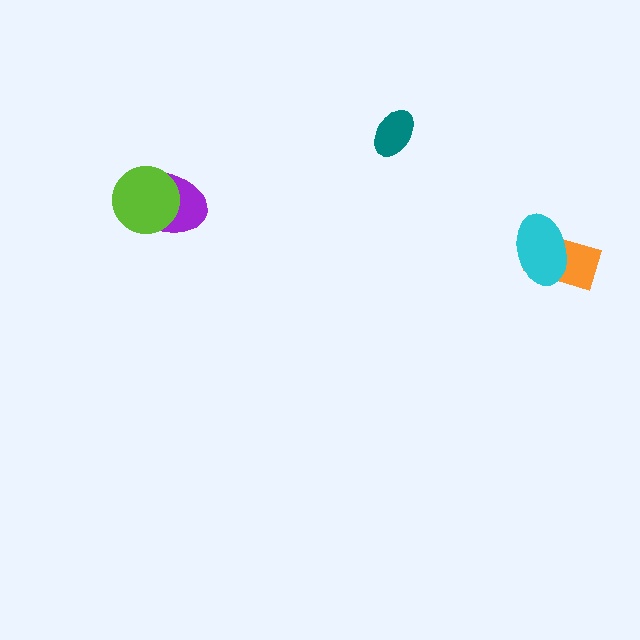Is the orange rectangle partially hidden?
Yes, it is partially covered by another shape.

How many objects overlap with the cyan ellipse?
1 object overlaps with the cyan ellipse.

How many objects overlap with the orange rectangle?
1 object overlaps with the orange rectangle.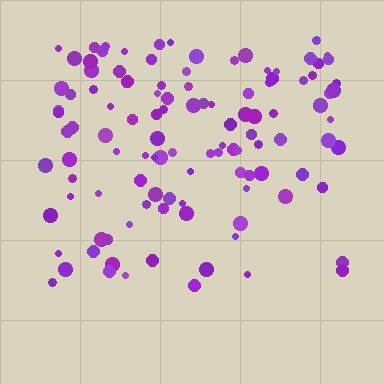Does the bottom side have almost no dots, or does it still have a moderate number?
Still a moderate number, just noticeably fewer than the top.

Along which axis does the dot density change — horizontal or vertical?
Vertical.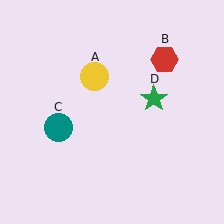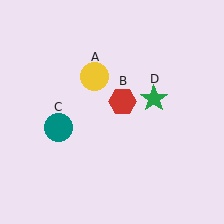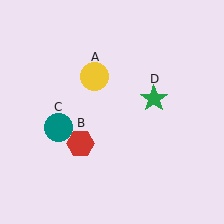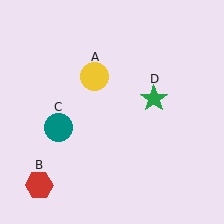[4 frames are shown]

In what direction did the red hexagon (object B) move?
The red hexagon (object B) moved down and to the left.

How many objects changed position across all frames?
1 object changed position: red hexagon (object B).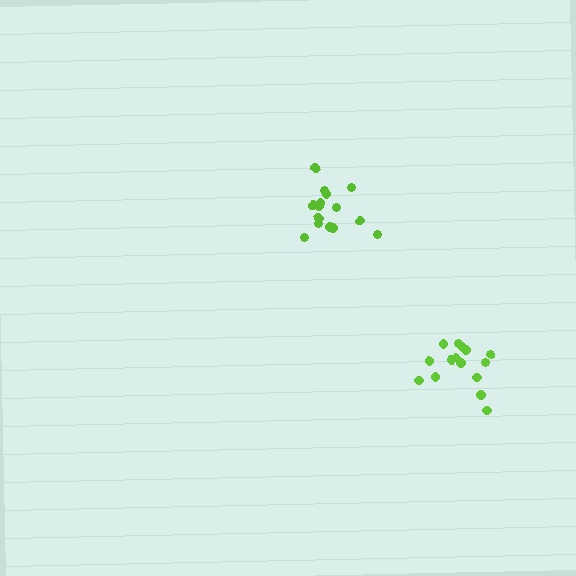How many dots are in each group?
Group 1: 15 dots, Group 2: 15 dots (30 total).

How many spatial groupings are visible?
There are 2 spatial groupings.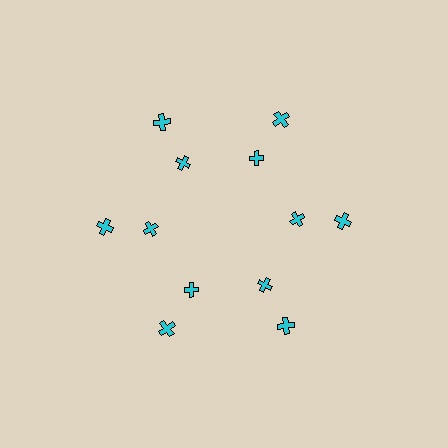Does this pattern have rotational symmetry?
Yes, this pattern has 6-fold rotational symmetry. It looks the same after rotating 60 degrees around the center.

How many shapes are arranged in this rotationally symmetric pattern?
There are 12 shapes, arranged in 6 groups of 2.